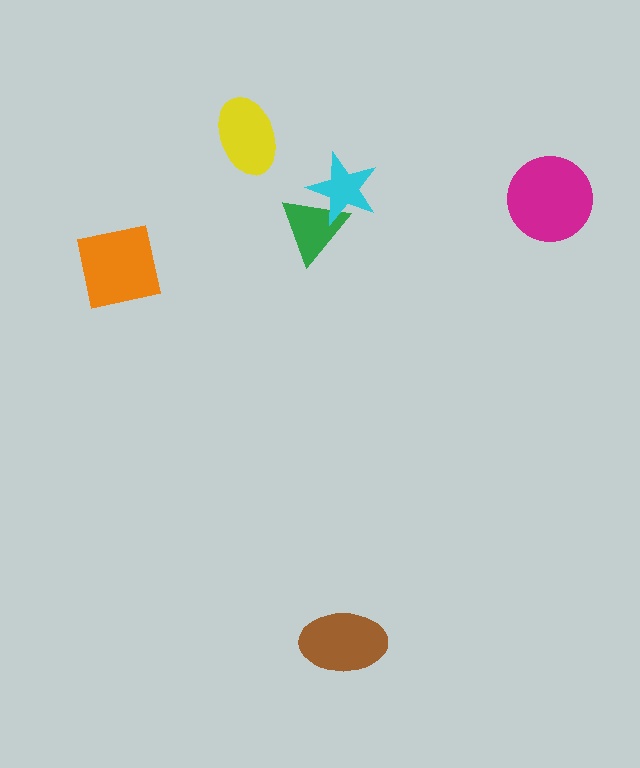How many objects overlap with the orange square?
0 objects overlap with the orange square.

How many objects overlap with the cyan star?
1 object overlaps with the cyan star.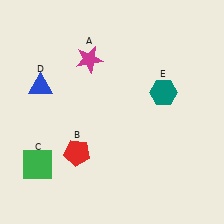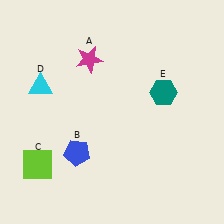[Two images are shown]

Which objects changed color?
B changed from red to blue. C changed from green to lime. D changed from blue to cyan.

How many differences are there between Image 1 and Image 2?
There are 3 differences between the two images.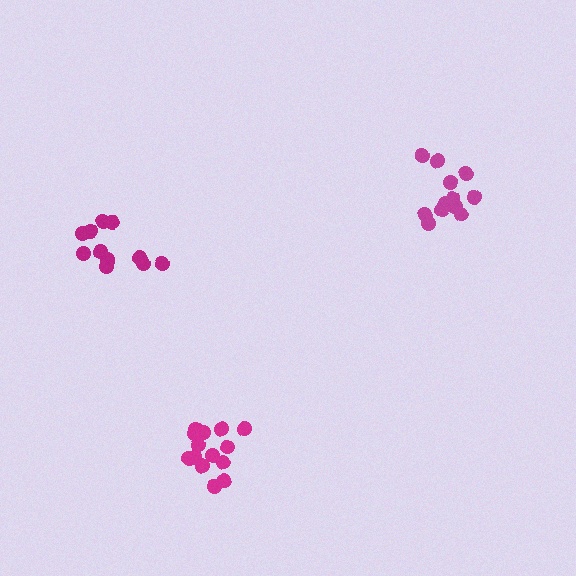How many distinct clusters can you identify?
There are 3 distinct clusters.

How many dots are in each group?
Group 1: 12 dots, Group 2: 14 dots, Group 3: 12 dots (38 total).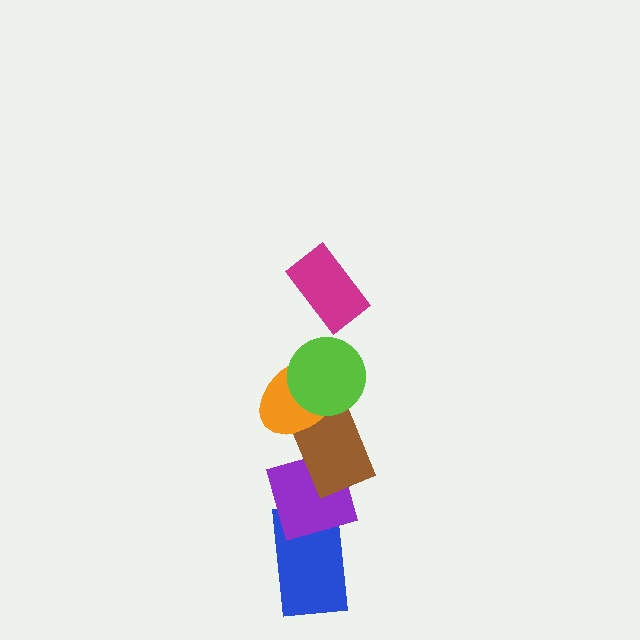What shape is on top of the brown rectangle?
The orange ellipse is on top of the brown rectangle.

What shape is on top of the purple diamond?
The brown rectangle is on top of the purple diamond.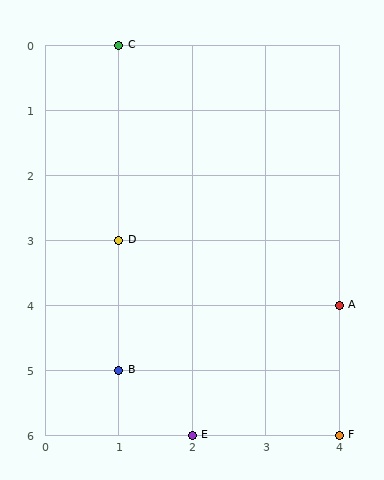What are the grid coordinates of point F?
Point F is at grid coordinates (4, 6).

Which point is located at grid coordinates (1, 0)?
Point C is at (1, 0).